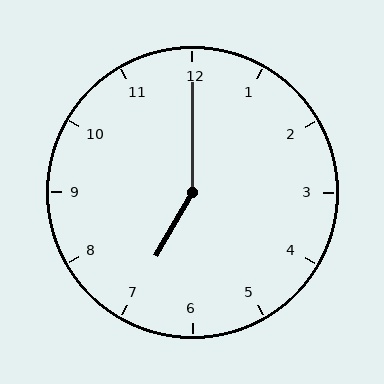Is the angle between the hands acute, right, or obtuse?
It is obtuse.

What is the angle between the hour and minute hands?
Approximately 150 degrees.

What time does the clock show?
7:00.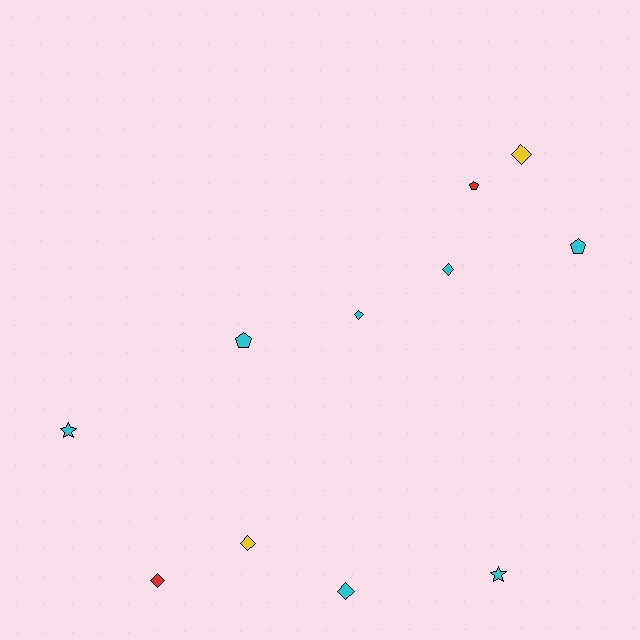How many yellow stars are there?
There are no yellow stars.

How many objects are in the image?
There are 11 objects.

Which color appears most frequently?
Cyan, with 7 objects.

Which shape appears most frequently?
Diamond, with 6 objects.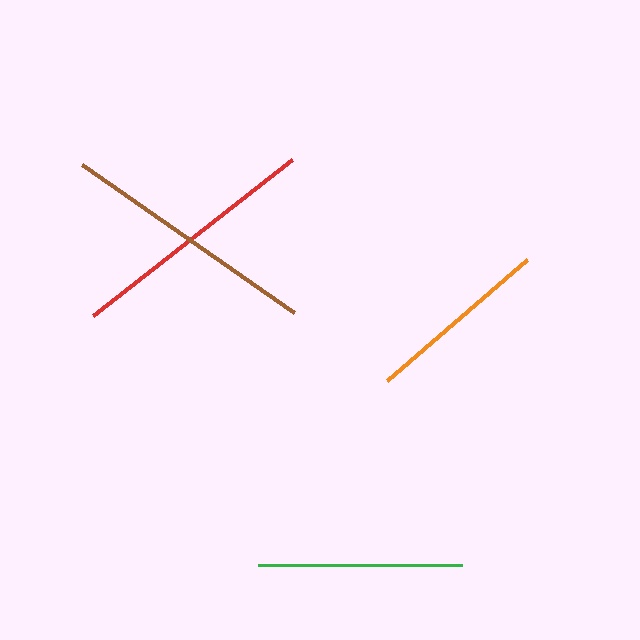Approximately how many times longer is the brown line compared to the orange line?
The brown line is approximately 1.4 times the length of the orange line.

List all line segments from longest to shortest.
From longest to shortest: brown, red, green, orange.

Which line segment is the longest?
The brown line is the longest at approximately 258 pixels.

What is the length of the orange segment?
The orange segment is approximately 186 pixels long.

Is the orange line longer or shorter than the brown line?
The brown line is longer than the orange line.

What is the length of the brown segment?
The brown segment is approximately 258 pixels long.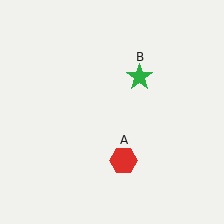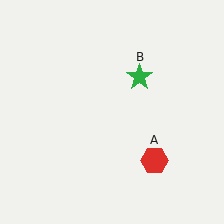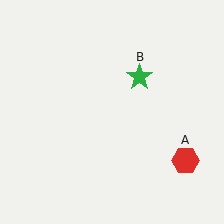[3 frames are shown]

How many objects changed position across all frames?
1 object changed position: red hexagon (object A).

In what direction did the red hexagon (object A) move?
The red hexagon (object A) moved right.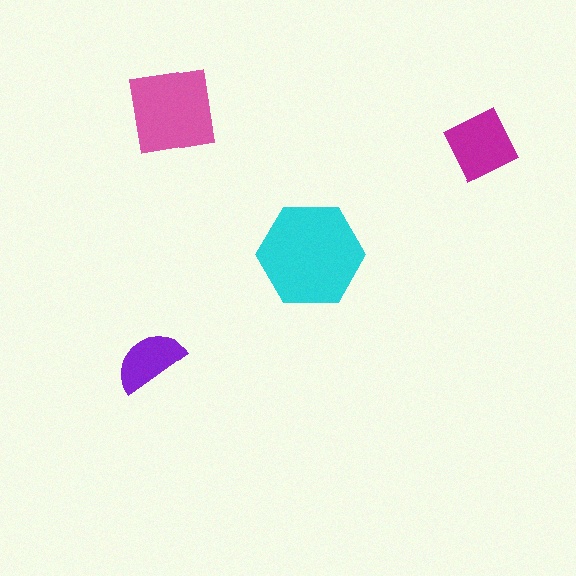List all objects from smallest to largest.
The purple semicircle, the magenta square, the pink square, the cyan hexagon.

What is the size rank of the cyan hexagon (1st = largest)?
1st.